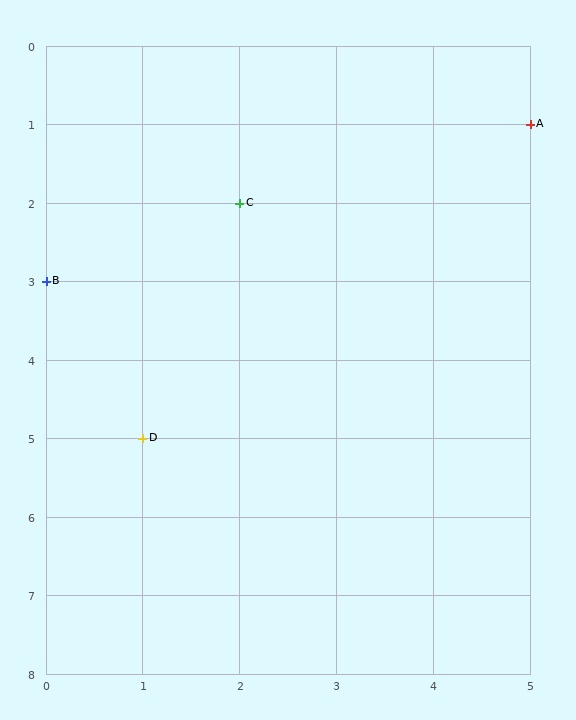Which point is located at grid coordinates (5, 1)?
Point A is at (5, 1).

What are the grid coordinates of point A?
Point A is at grid coordinates (5, 1).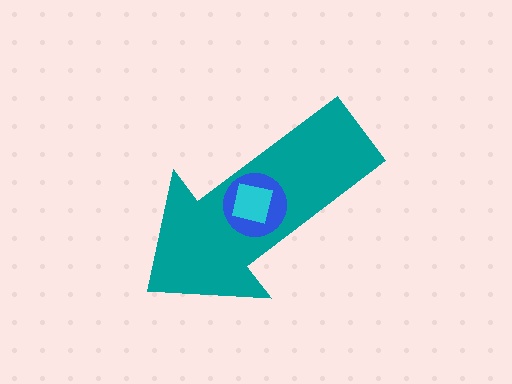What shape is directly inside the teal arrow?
The blue circle.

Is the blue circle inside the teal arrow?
Yes.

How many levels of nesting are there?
3.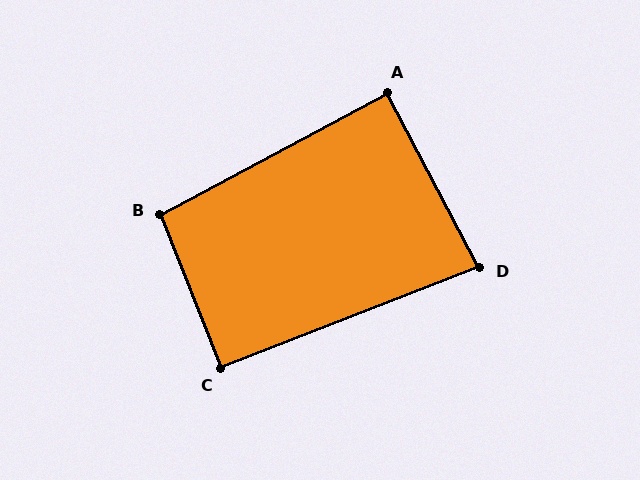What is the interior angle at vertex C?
Approximately 90 degrees (approximately right).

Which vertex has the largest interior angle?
B, at approximately 97 degrees.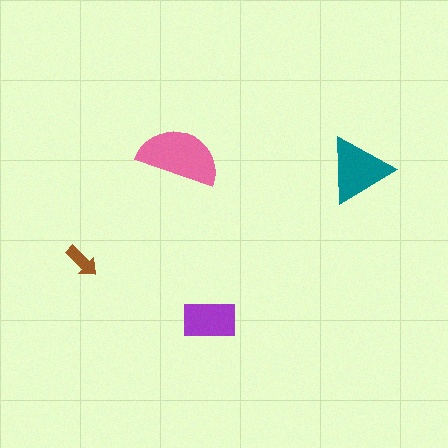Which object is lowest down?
The purple rectangle is bottommost.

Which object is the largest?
The pink semicircle.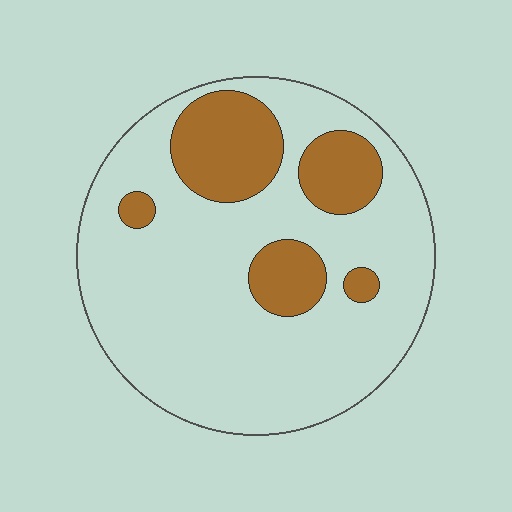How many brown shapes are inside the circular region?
5.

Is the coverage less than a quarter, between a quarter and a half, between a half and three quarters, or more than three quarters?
Less than a quarter.